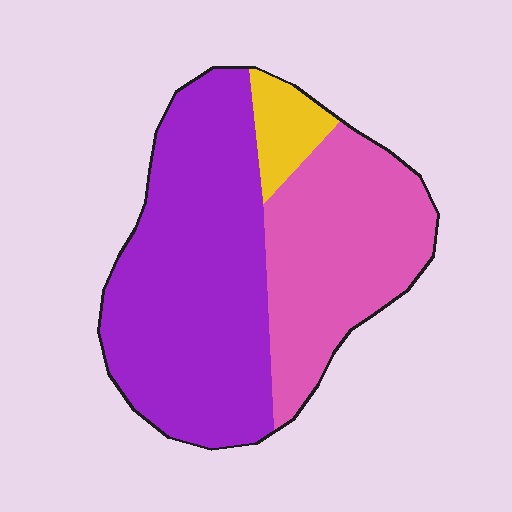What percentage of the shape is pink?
Pink covers around 35% of the shape.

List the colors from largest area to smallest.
From largest to smallest: purple, pink, yellow.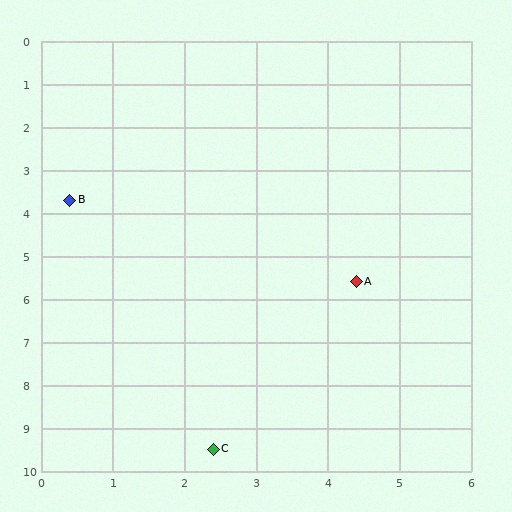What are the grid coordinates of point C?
Point C is at approximately (2.4, 9.5).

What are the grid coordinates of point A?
Point A is at approximately (4.4, 5.6).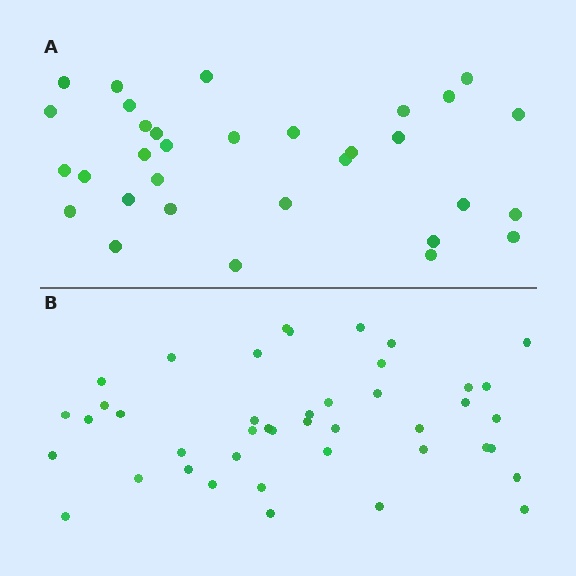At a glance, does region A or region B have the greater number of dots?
Region B (the bottom region) has more dots.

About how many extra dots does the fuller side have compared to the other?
Region B has roughly 12 or so more dots than region A.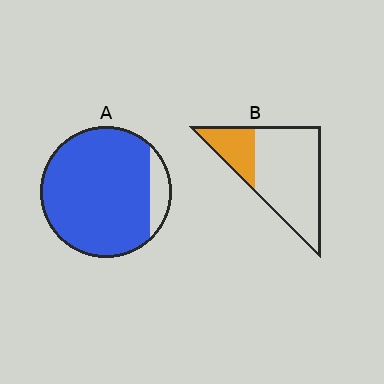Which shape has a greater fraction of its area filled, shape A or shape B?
Shape A.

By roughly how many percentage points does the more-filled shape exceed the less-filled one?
By roughly 65 percentage points (A over B).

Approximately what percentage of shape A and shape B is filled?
A is approximately 90% and B is approximately 25%.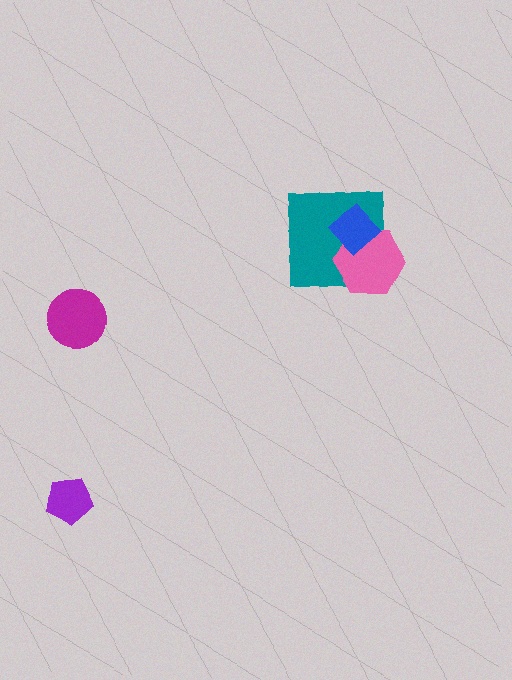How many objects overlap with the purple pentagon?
0 objects overlap with the purple pentagon.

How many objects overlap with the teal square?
2 objects overlap with the teal square.